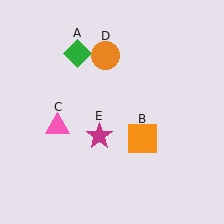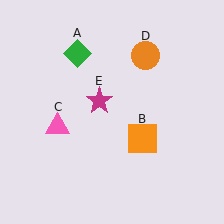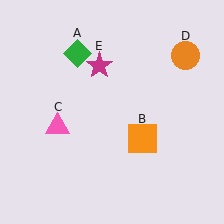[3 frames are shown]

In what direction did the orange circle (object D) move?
The orange circle (object D) moved right.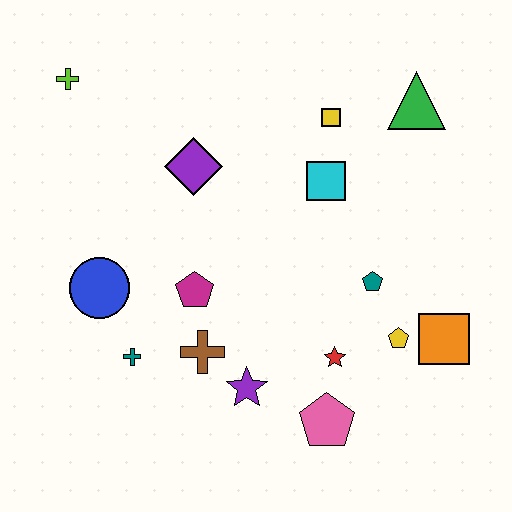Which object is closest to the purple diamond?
The magenta pentagon is closest to the purple diamond.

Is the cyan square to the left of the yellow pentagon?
Yes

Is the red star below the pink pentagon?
No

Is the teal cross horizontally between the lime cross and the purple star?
Yes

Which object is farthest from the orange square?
The lime cross is farthest from the orange square.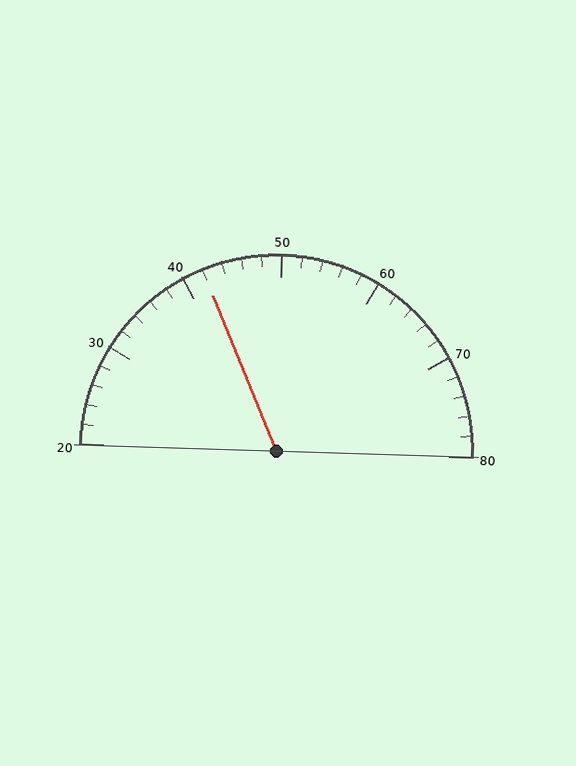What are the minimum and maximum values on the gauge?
The gauge ranges from 20 to 80.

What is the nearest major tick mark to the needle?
The nearest major tick mark is 40.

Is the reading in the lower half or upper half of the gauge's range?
The reading is in the lower half of the range (20 to 80).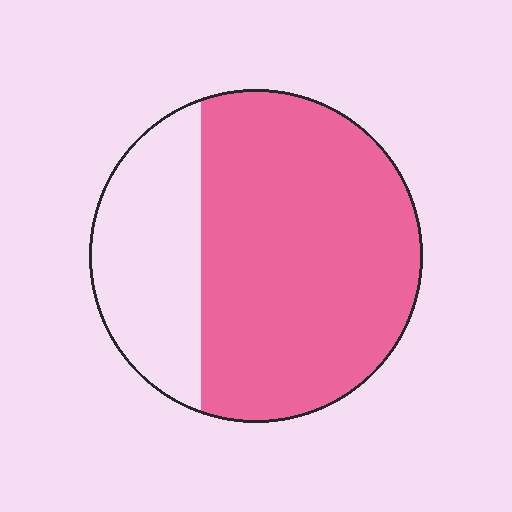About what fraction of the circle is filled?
About two thirds (2/3).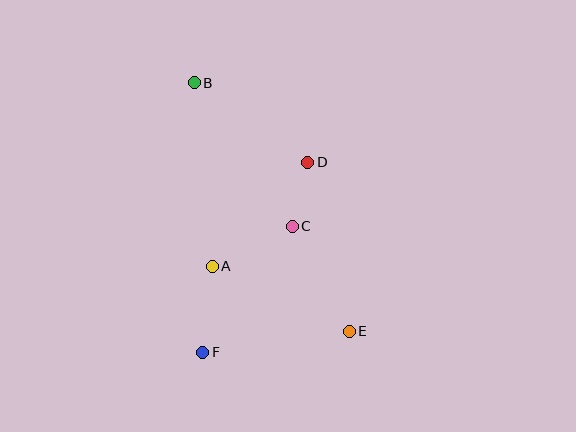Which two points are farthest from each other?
Points B and E are farthest from each other.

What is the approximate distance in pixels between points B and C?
The distance between B and C is approximately 174 pixels.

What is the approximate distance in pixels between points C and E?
The distance between C and E is approximately 119 pixels.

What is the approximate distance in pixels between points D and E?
The distance between D and E is approximately 174 pixels.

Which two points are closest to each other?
Points C and D are closest to each other.